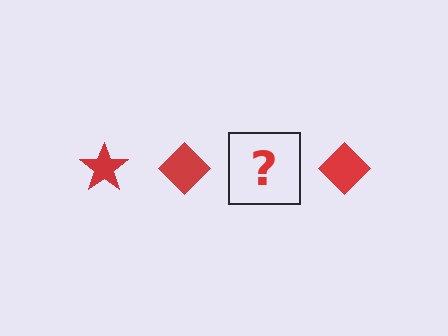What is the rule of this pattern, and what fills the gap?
The rule is that the pattern cycles through star, diamond shapes in red. The gap should be filled with a red star.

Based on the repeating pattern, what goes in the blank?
The blank should be a red star.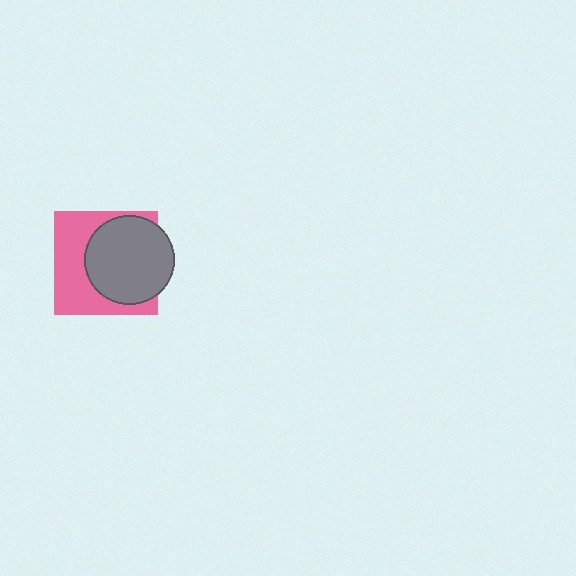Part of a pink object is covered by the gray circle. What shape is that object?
It is a square.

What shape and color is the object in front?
The object in front is a gray circle.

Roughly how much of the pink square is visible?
About half of it is visible (roughly 49%).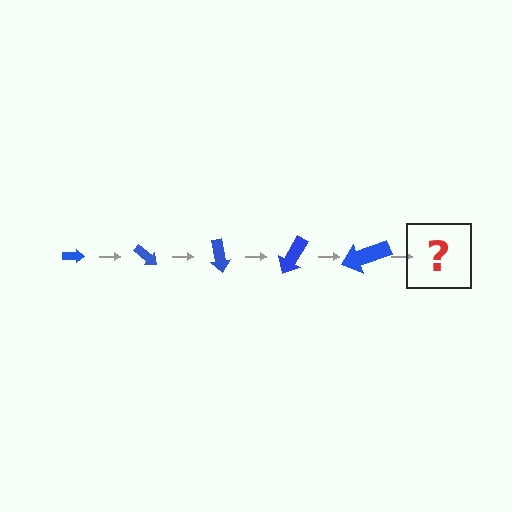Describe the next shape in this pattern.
It should be an arrow, larger than the previous one and rotated 200 degrees from the start.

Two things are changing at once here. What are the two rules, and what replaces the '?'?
The two rules are that the arrow grows larger each step and it rotates 40 degrees each step. The '?' should be an arrow, larger than the previous one and rotated 200 degrees from the start.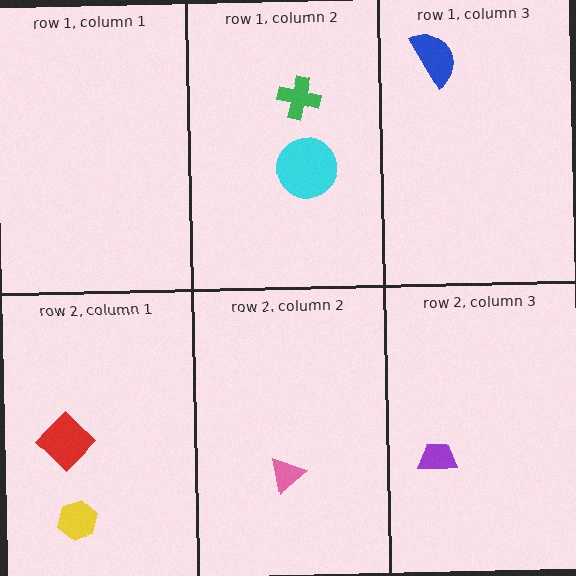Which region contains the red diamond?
The row 2, column 1 region.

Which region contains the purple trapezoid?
The row 2, column 3 region.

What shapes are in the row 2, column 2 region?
The pink triangle.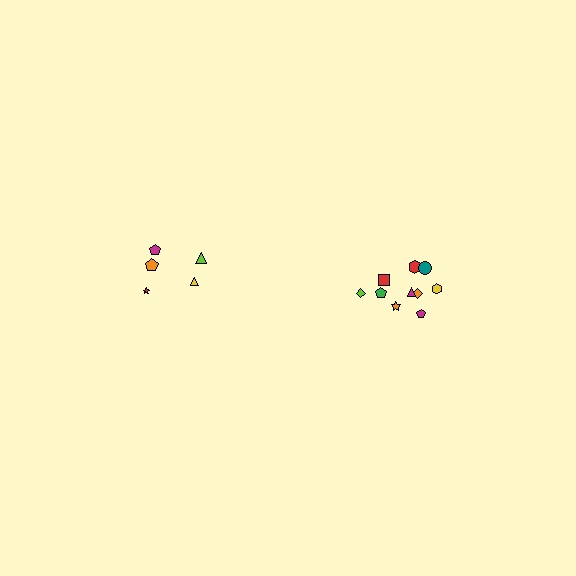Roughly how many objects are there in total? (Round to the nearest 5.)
Roughly 15 objects in total.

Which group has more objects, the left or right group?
The right group.